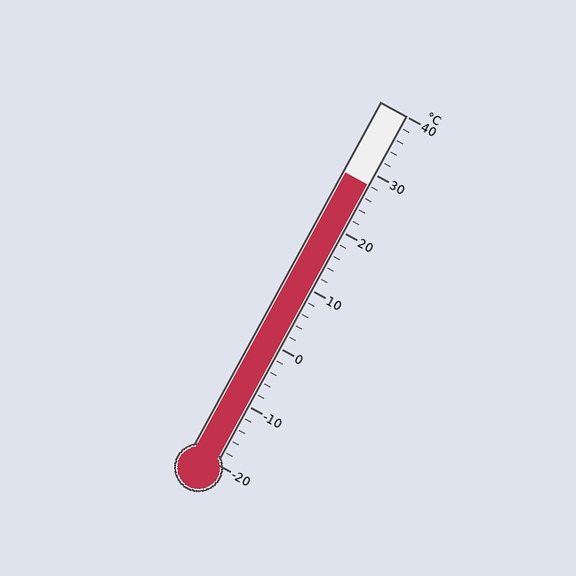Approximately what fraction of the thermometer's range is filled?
The thermometer is filled to approximately 80% of its range.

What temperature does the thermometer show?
The thermometer shows approximately 28°C.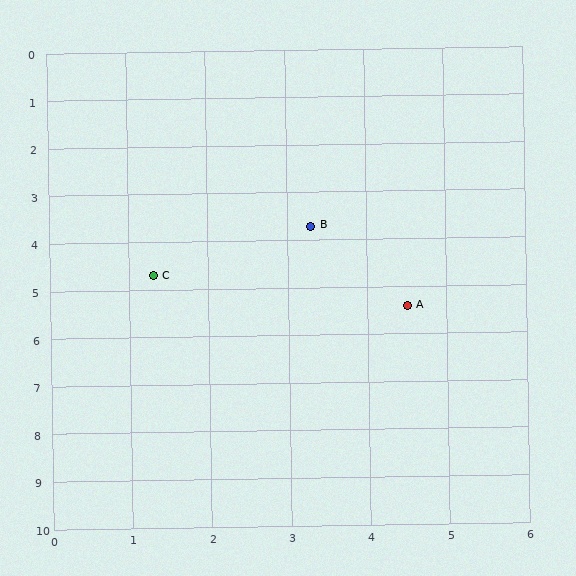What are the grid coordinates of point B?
Point B is at approximately (3.3, 3.7).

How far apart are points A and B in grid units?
Points A and B are about 2.1 grid units apart.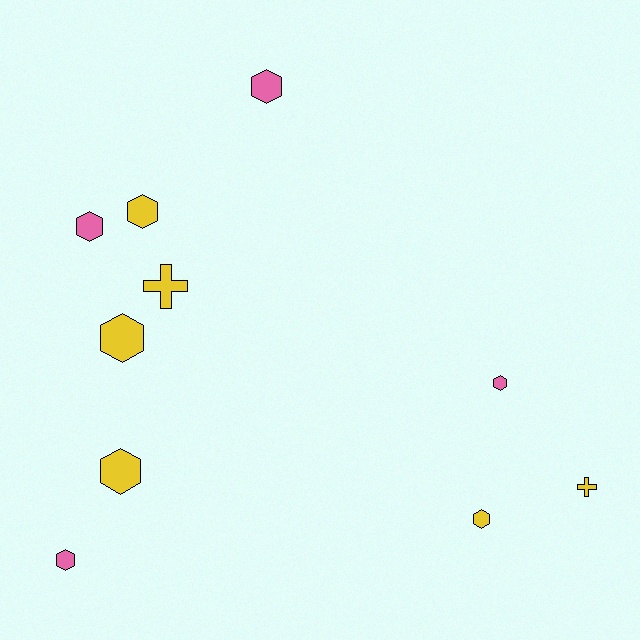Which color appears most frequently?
Yellow, with 6 objects.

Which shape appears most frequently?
Hexagon, with 8 objects.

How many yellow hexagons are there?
There are 4 yellow hexagons.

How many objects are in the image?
There are 10 objects.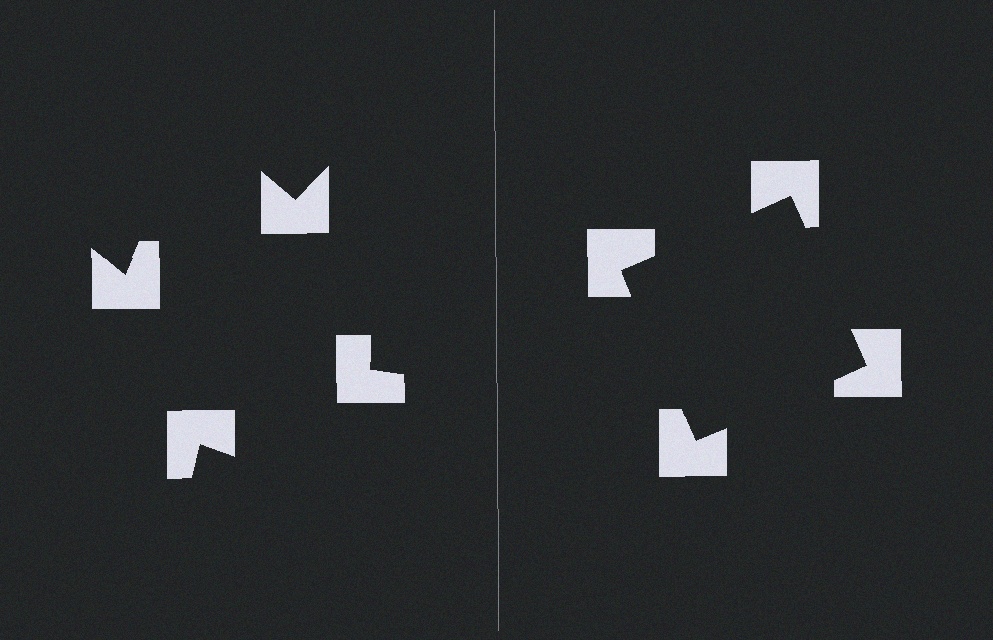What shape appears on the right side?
An illusory square.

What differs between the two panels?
The notched squares are positioned identically on both sides; only the wedge orientations differ. On the right they align to a square; on the left they are misaligned.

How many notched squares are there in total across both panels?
8 — 4 on each side.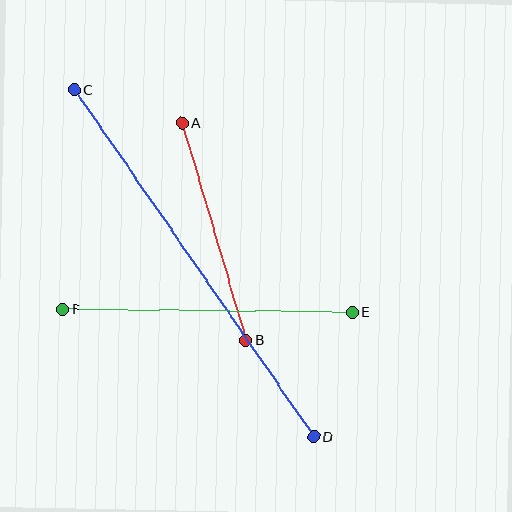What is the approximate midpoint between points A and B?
The midpoint is at approximately (214, 231) pixels.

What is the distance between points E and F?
The distance is approximately 289 pixels.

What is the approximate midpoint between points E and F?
The midpoint is at approximately (207, 311) pixels.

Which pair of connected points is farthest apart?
Points C and D are farthest apart.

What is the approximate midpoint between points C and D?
The midpoint is at approximately (194, 263) pixels.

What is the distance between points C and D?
The distance is approximately 422 pixels.